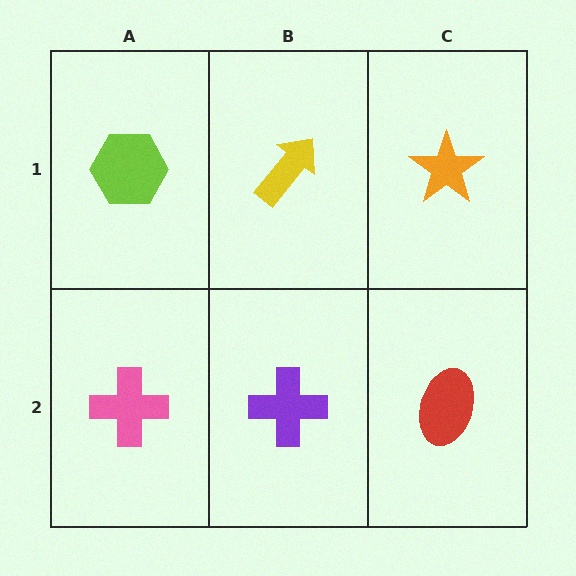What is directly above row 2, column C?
An orange star.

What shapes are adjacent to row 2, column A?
A lime hexagon (row 1, column A), a purple cross (row 2, column B).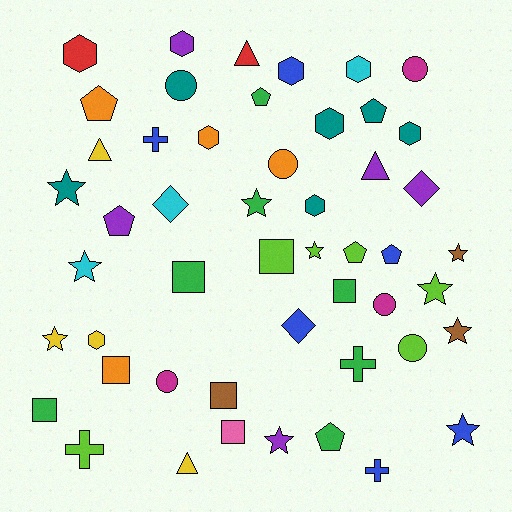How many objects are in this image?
There are 50 objects.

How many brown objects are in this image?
There are 3 brown objects.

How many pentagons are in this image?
There are 7 pentagons.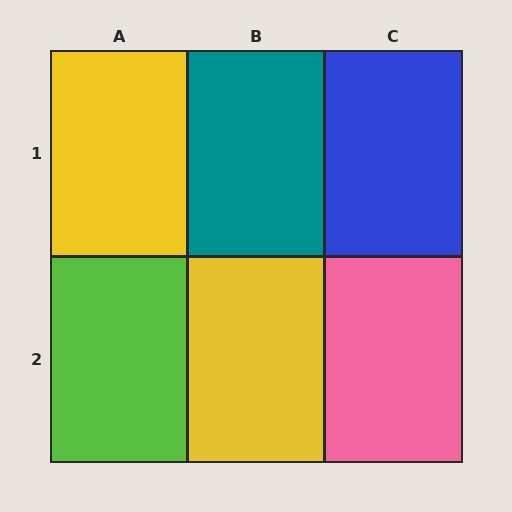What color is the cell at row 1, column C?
Blue.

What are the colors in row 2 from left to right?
Lime, yellow, pink.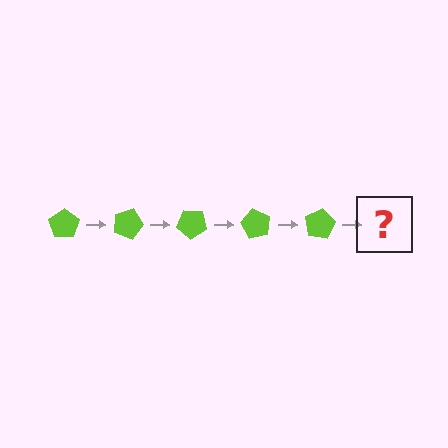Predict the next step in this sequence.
The next step is a lime pentagon rotated 100 degrees.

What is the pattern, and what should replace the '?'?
The pattern is that the pentagon rotates 20 degrees each step. The '?' should be a lime pentagon rotated 100 degrees.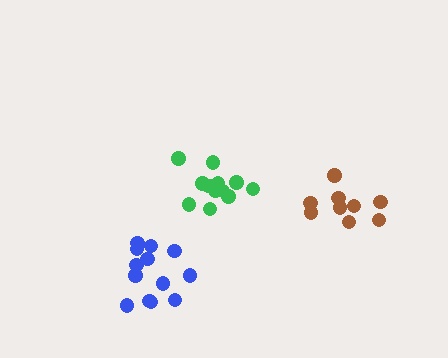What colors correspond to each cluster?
The clusters are colored: green, brown, blue.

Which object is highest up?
The green cluster is topmost.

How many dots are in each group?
Group 1: 13 dots, Group 2: 9 dots, Group 3: 13 dots (35 total).